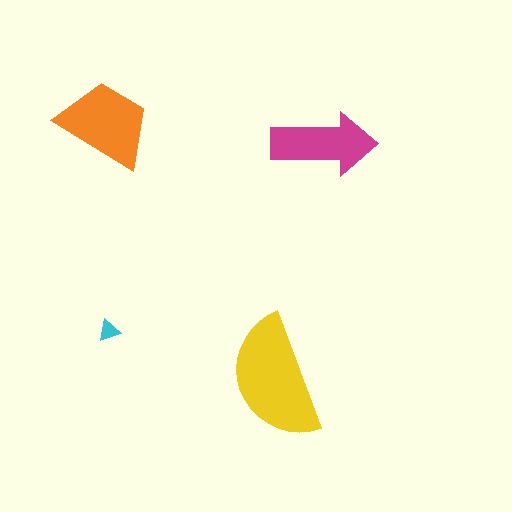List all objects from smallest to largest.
The cyan triangle, the magenta arrow, the orange trapezoid, the yellow semicircle.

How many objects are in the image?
There are 4 objects in the image.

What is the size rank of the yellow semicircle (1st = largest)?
1st.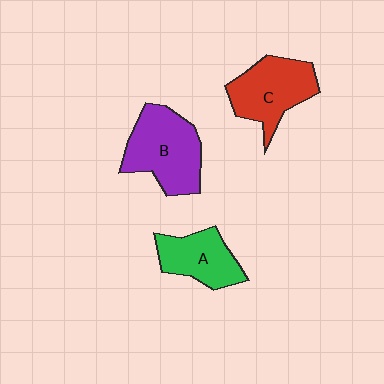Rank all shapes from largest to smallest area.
From largest to smallest: B (purple), C (red), A (green).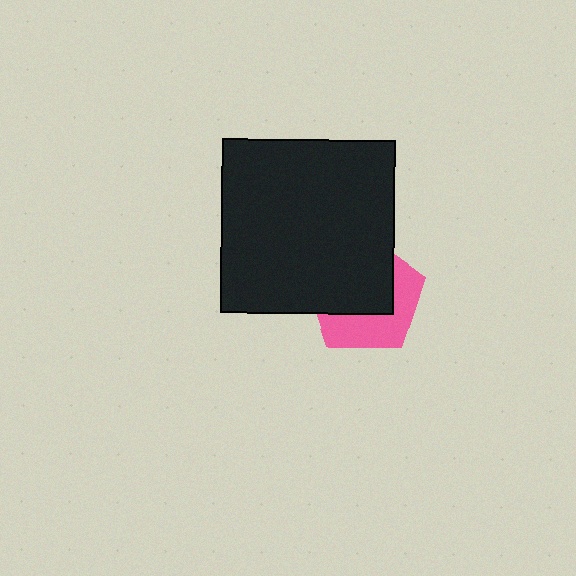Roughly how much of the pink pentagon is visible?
A small part of it is visible (roughly 44%).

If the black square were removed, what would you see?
You would see the complete pink pentagon.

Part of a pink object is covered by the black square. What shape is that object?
It is a pentagon.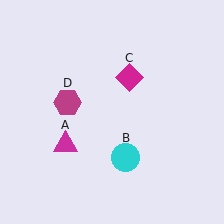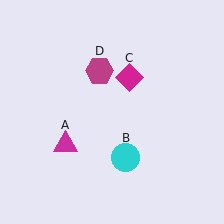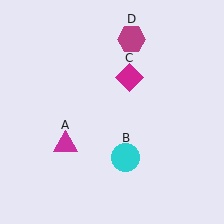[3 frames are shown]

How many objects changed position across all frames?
1 object changed position: magenta hexagon (object D).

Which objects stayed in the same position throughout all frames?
Magenta triangle (object A) and cyan circle (object B) and magenta diamond (object C) remained stationary.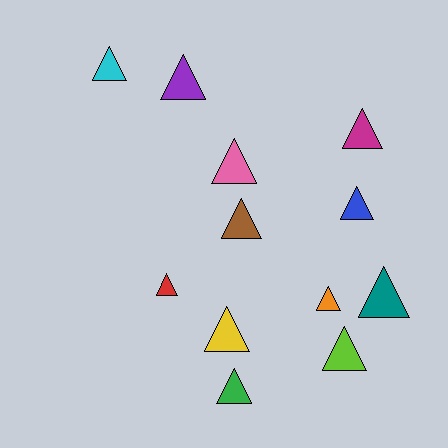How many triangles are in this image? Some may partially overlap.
There are 12 triangles.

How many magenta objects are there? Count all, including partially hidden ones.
There is 1 magenta object.